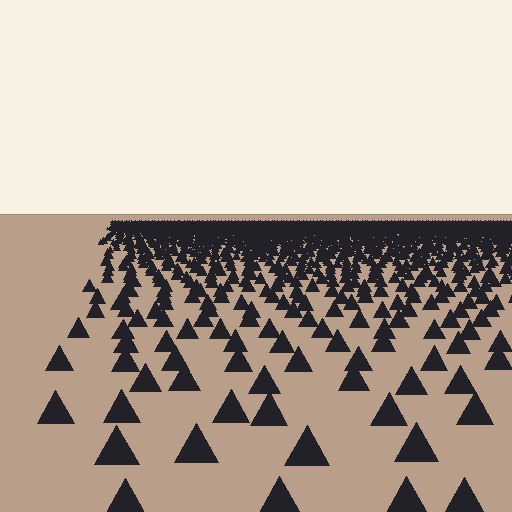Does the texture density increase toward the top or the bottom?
Density increases toward the top.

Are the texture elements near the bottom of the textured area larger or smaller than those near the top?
Larger. Near the bottom, elements are closer to the viewer and appear at a bigger on-screen size.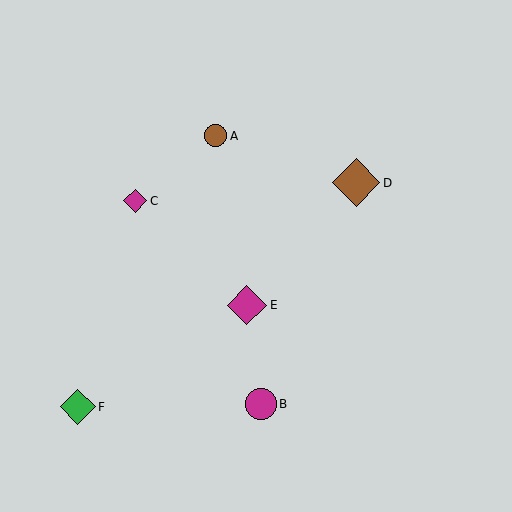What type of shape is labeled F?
Shape F is a green diamond.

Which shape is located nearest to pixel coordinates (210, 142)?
The brown circle (labeled A) at (215, 136) is nearest to that location.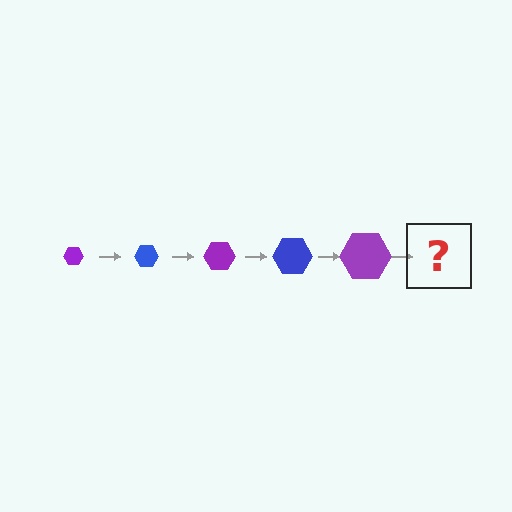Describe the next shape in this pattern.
It should be a blue hexagon, larger than the previous one.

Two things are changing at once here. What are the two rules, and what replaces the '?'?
The two rules are that the hexagon grows larger each step and the color cycles through purple and blue. The '?' should be a blue hexagon, larger than the previous one.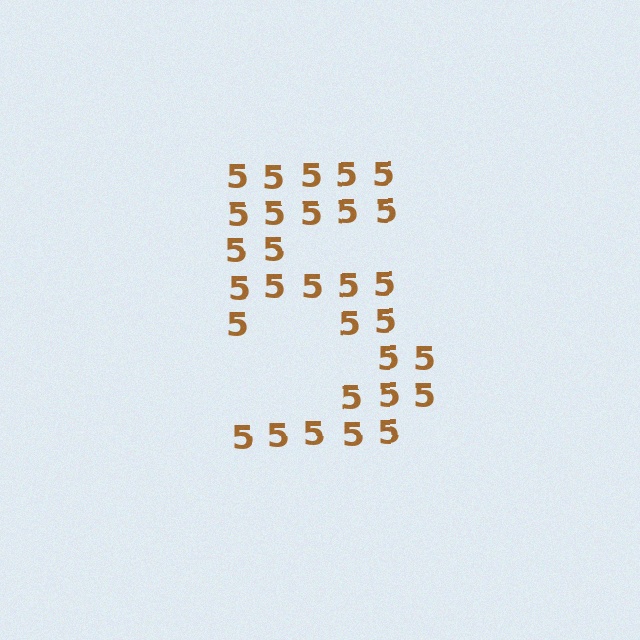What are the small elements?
The small elements are digit 5's.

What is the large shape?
The large shape is the digit 5.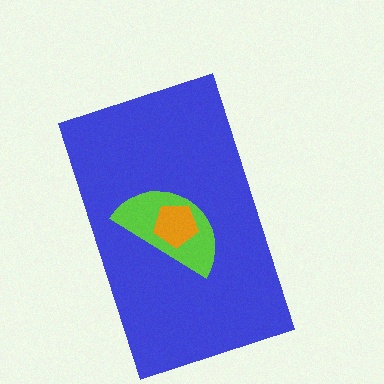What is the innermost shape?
The orange pentagon.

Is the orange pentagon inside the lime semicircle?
Yes.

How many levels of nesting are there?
3.